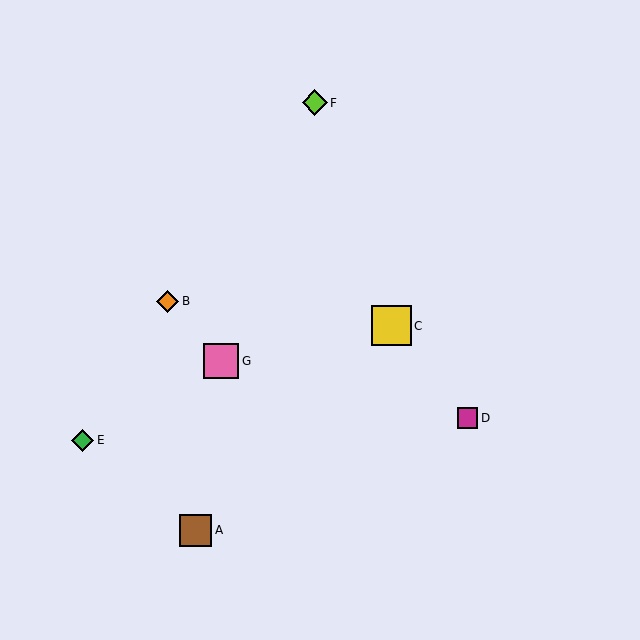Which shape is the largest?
The yellow square (labeled C) is the largest.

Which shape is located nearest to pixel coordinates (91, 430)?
The green diamond (labeled E) at (83, 440) is nearest to that location.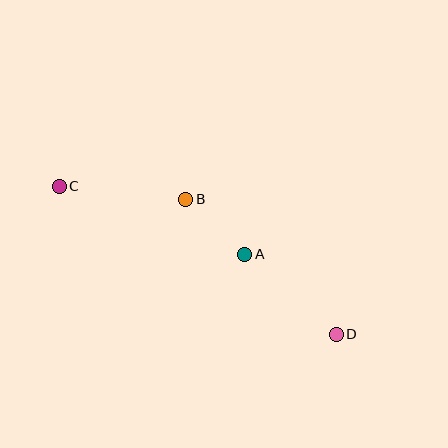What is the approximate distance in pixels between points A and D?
The distance between A and D is approximately 122 pixels.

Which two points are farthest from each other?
Points C and D are farthest from each other.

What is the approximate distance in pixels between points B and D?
The distance between B and D is approximately 202 pixels.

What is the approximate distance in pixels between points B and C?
The distance between B and C is approximately 127 pixels.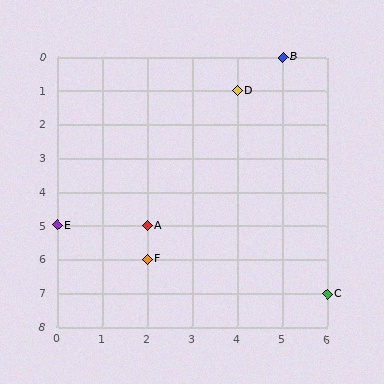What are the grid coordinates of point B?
Point B is at grid coordinates (5, 0).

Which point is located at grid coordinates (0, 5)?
Point E is at (0, 5).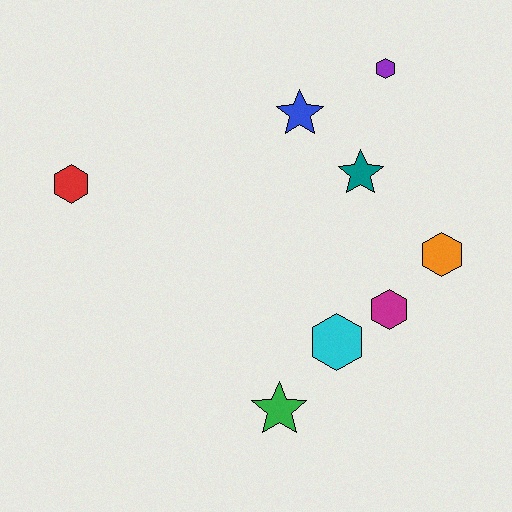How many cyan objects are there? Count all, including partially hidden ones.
There is 1 cyan object.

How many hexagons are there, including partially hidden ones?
There are 5 hexagons.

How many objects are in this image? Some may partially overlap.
There are 8 objects.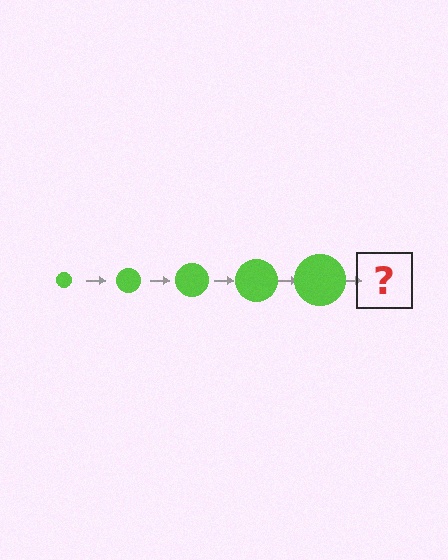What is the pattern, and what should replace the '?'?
The pattern is that the circle gets progressively larger each step. The '?' should be a lime circle, larger than the previous one.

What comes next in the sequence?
The next element should be a lime circle, larger than the previous one.